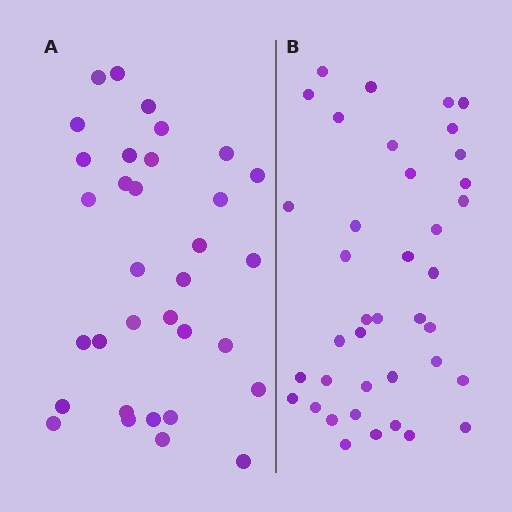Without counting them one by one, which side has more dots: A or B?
Region B (the right region) has more dots.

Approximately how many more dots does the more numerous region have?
Region B has about 6 more dots than region A.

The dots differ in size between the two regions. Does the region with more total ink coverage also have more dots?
No. Region A has more total ink coverage because its dots are larger, but region B actually contains more individual dots. Total area can be misleading — the number of items is what matters here.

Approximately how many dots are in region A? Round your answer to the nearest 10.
About 30 dots. (The exact count is 33, which rounds to 30.)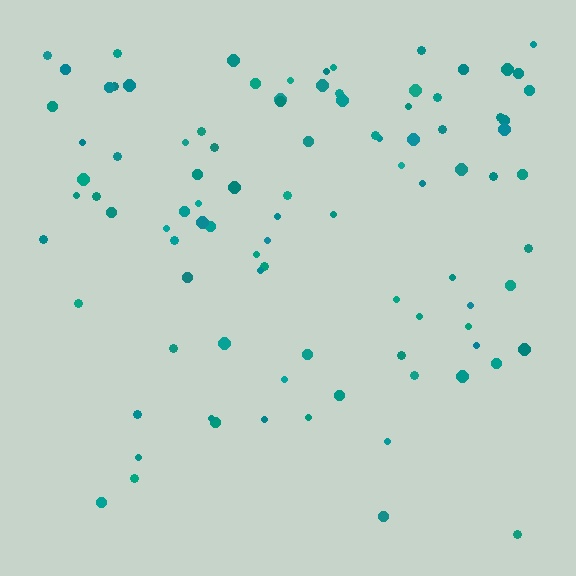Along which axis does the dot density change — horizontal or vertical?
Vertical.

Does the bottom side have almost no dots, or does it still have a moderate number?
Still a moderate number, just noticeably fewer than the top.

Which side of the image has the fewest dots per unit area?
The bottom.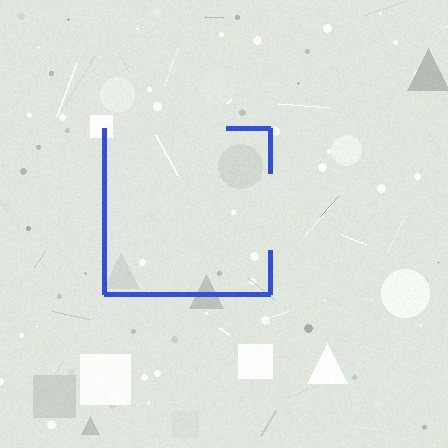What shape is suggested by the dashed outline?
The dashed outline suggests a square.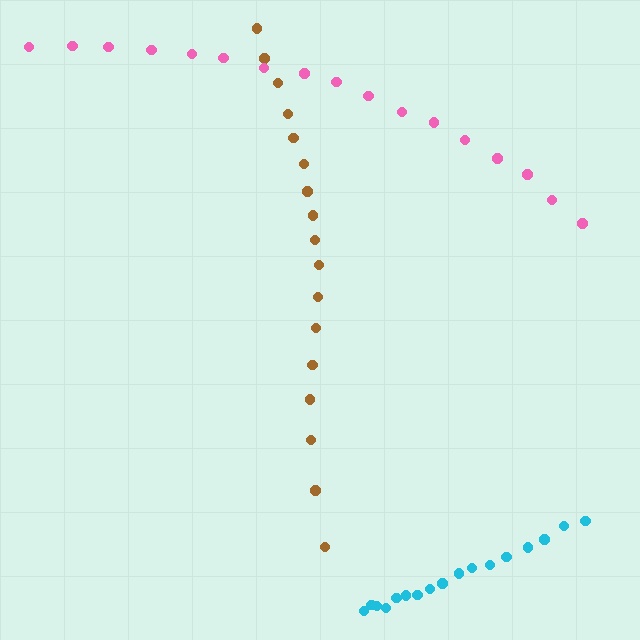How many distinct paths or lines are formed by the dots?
There are 3 distinct paths.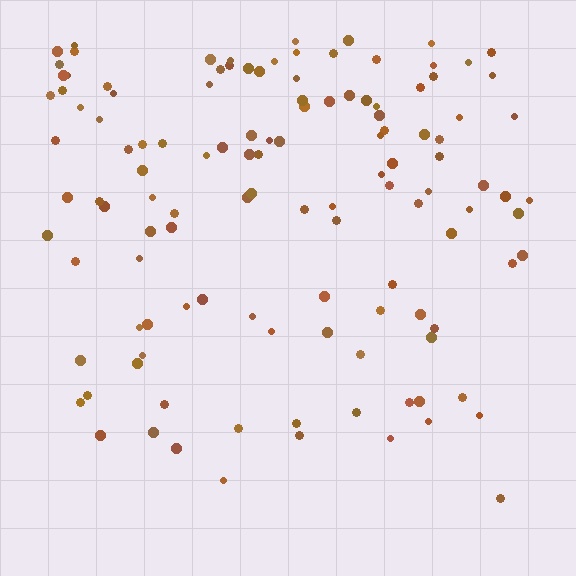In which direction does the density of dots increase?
From bottom to top, with the top side densest.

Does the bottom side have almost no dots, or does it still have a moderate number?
Still a moderate number, just noticeably fewer than the top.